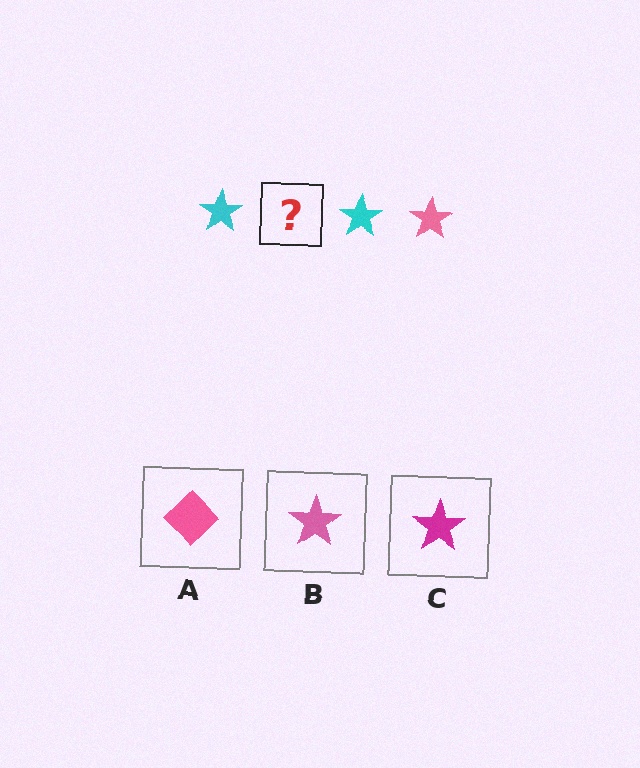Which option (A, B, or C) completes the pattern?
B.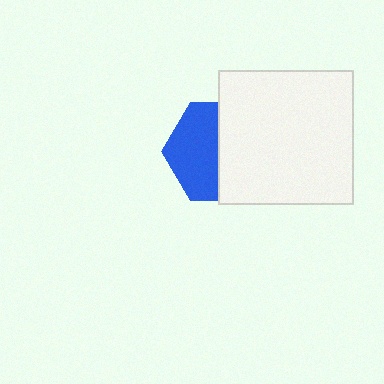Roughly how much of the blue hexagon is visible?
About half of it is visible (roughly 49%).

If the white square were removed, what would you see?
You would see the complete blue hexagon.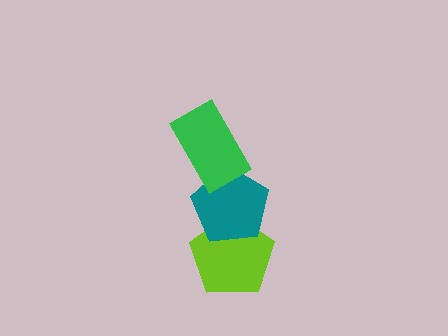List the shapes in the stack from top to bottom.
From top to bottom: the green rectangle, the teal pentagon, the lime pentagon.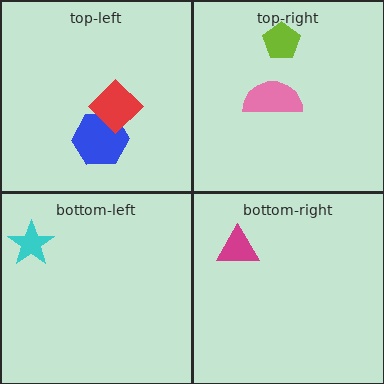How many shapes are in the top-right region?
2.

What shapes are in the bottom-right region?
The magenta triangle.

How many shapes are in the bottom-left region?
1.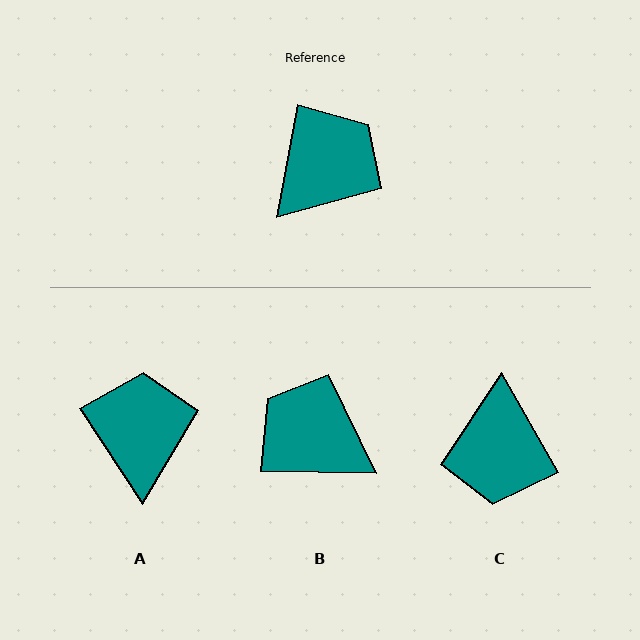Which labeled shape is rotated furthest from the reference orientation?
C, about 139 degrees away.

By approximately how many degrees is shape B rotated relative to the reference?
Approximately 100 degrees counter-clockwise.